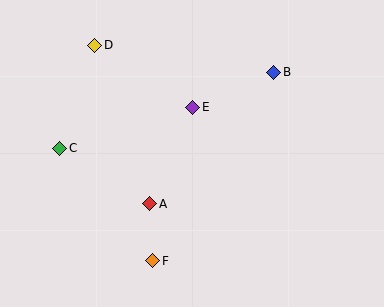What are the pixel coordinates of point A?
Point A is at (150, 204).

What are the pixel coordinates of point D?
Point D is at (95, 45).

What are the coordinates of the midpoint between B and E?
The midpoint between B and E is at (233, 90).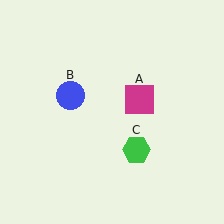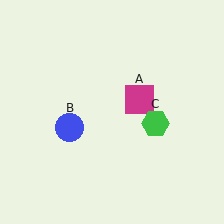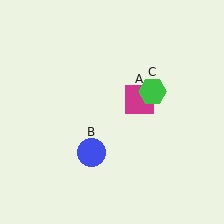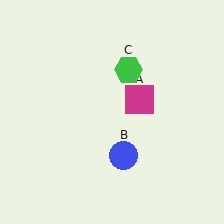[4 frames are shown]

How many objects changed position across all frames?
2 objects changed position: blue circle (object B), green hexagon (object C).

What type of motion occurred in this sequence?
The blue circle (object B), green hexagon (object C) rotated counterclockwise around the center of the scene.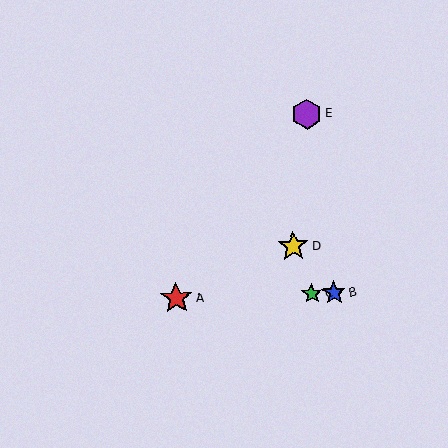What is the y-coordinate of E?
Object E is at y≈114.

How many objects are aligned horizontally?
3 objects (A, B, C) are aligned horizontally.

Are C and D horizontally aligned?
No, C is at y≈294 and D is at y≈246.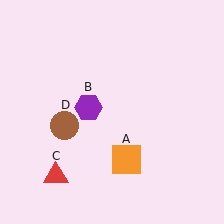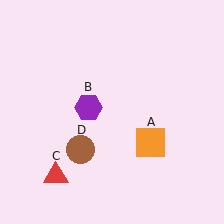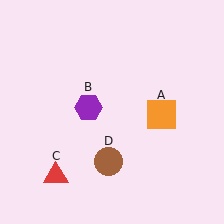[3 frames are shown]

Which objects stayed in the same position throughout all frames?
Purple hexagon (object B) and red triangle (object C) remained stationary.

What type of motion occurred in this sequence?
The orange square (object A), brown circle (object D) rotated counterclockwise around the center of the scene.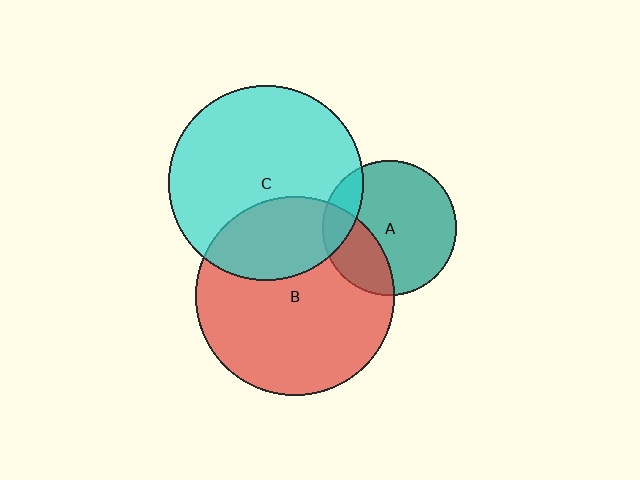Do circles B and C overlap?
Yes.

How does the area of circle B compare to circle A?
Approximately 2.2 times.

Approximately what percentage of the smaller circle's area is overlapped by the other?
Approximately 30%.